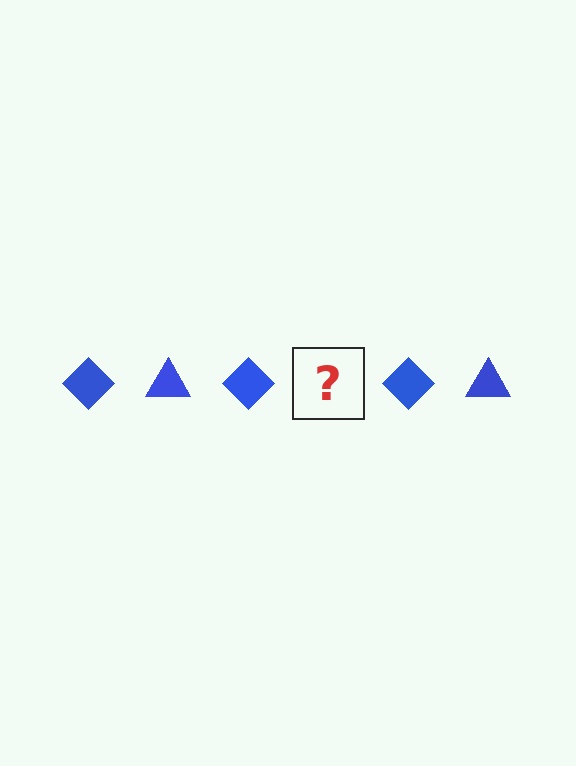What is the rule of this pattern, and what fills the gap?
The rule is that the pattern cycles through diamond, triangle shapes in blue. The gap should be filled with a blue triangle.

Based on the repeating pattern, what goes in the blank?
The blank should be a blue triangle.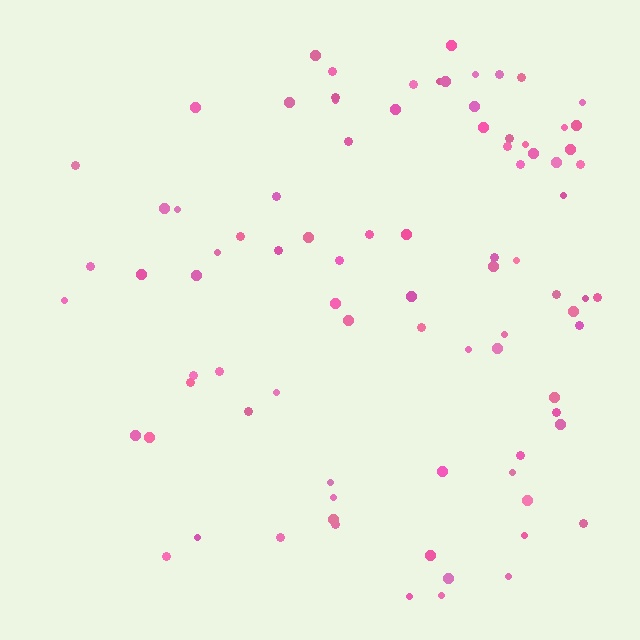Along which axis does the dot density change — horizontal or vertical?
Horizontal.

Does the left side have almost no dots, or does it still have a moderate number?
Still a moderate number, just noticeably fewer than the right.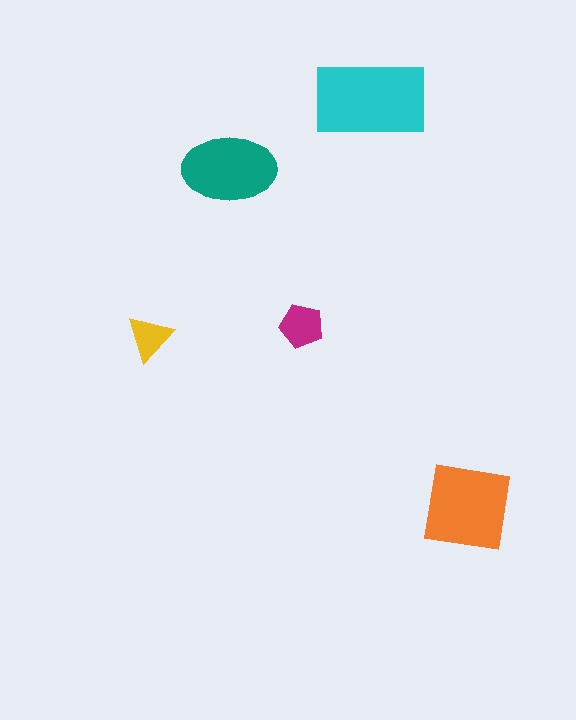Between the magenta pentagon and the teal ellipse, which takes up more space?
The teal ellipse.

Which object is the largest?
The cyan rectangle.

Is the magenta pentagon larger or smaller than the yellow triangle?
Larger.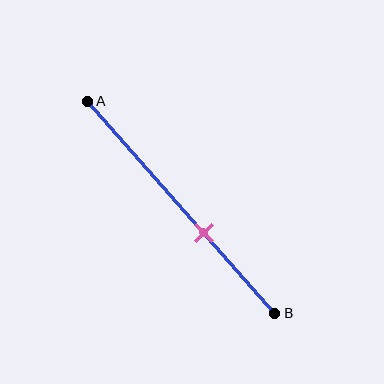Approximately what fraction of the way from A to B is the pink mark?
The pink mark is approximately 60% of the way from A to B.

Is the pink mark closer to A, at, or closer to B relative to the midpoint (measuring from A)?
The pink mark is closer to point B than the midpoint of segment AB.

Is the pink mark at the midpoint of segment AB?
No, the mark is at about 60% from A, not at the 50% midpoint.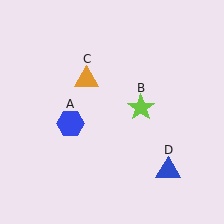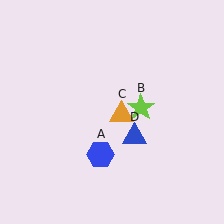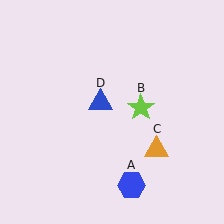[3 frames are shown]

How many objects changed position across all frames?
3 objects changed position: blue hexagon (object A), orange triangle (object C), blue triangle (object D).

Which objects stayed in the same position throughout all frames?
Lime star (object B) remained stationary.